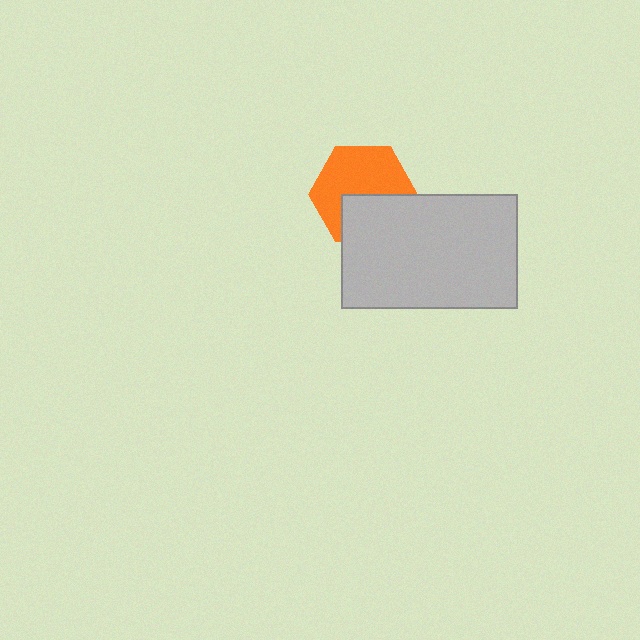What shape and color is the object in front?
The object in front is a light gray rectangle.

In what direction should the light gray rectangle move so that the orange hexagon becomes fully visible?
The light gray rectangle should move down. That is the shortest direction to clear the overlap and leave the orange hexagon fully visible.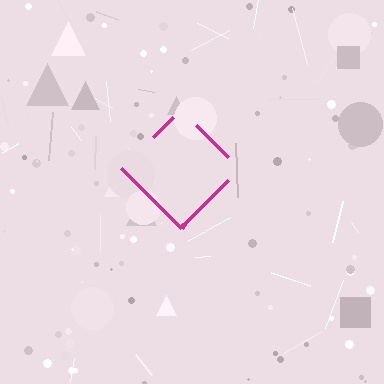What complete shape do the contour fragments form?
The contour fragments form a diamond.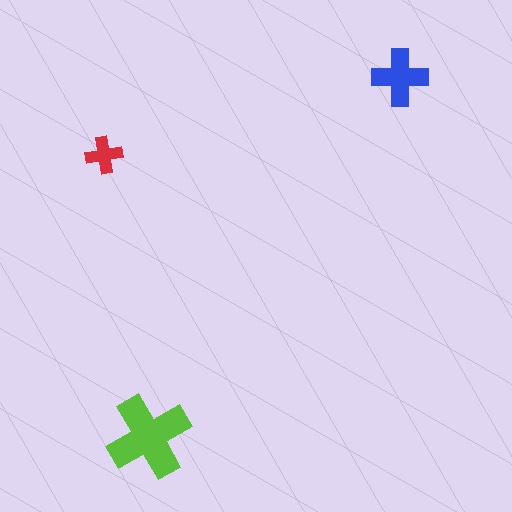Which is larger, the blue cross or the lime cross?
The lime one.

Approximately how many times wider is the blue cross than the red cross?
About 1.5 times wider.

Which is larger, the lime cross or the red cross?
The lime one.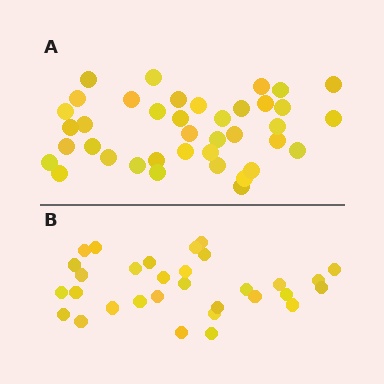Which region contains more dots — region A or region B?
Region A (the top region) has more dots.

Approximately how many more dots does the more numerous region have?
Region A has roughly 8 or so more dots than region B.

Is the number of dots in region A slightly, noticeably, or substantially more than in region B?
Region A has noticeably more, but not dramatically so. The ratio is roughly 1.3 to 1.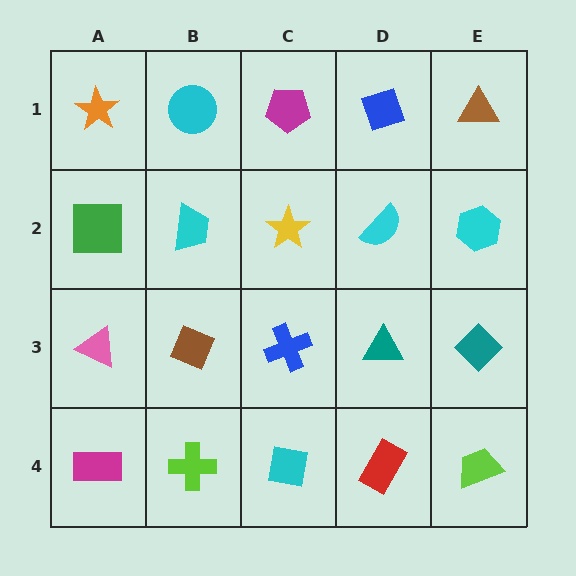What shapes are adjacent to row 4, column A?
A pink triangle (row 3, column A), a lime cross (row 4, column B).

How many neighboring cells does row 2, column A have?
3.